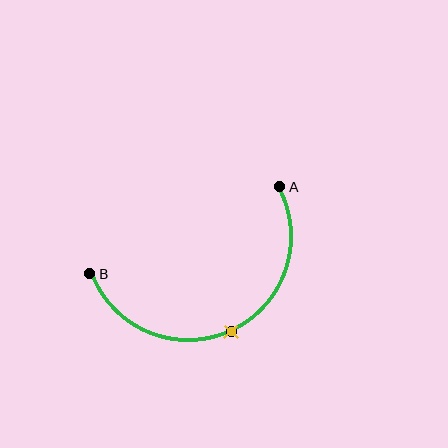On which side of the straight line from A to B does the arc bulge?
The arc bulges below the straight line connecting A and B.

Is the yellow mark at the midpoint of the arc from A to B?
Yes. The yellow mark lies on the arc at equal arc-length from both A and B — it is the arc midpoint.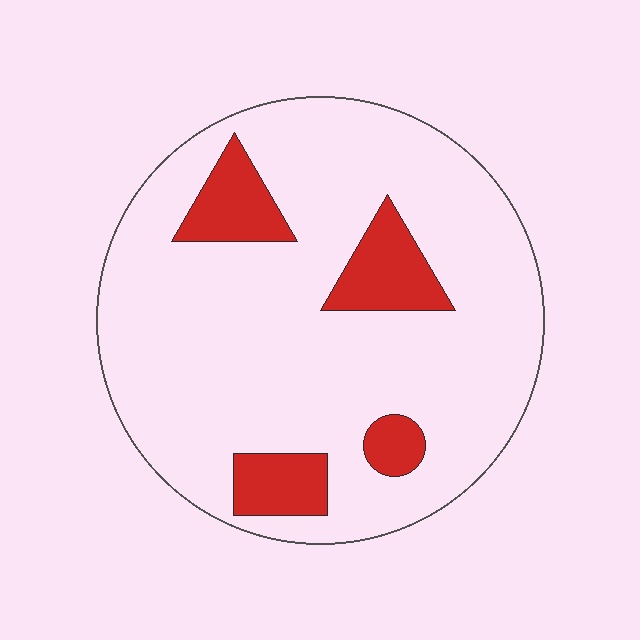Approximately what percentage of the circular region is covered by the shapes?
Approximately 15%.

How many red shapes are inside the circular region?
4.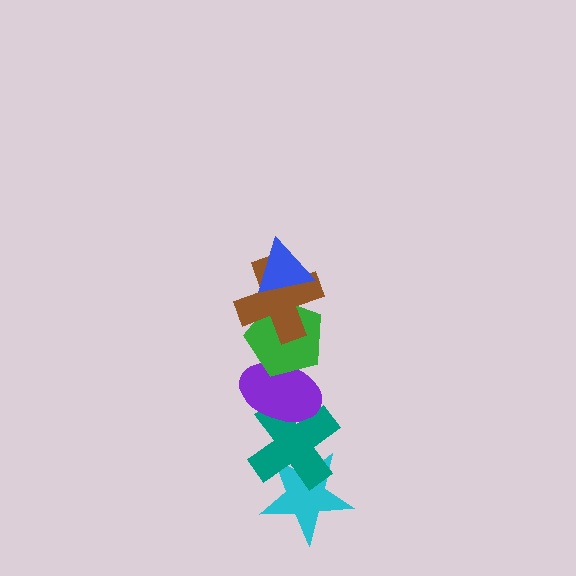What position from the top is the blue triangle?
The blue triangle is 1st from the top.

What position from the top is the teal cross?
The teal cross is 5th from the top.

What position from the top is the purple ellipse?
The purple ellipse is 4th from the top.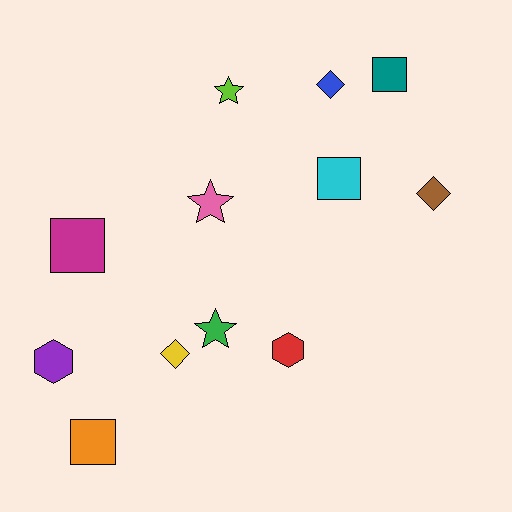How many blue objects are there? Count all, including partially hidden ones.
There is 1 blue object.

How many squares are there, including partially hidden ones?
There are 4 squares.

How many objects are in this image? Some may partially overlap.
There are 12 objects.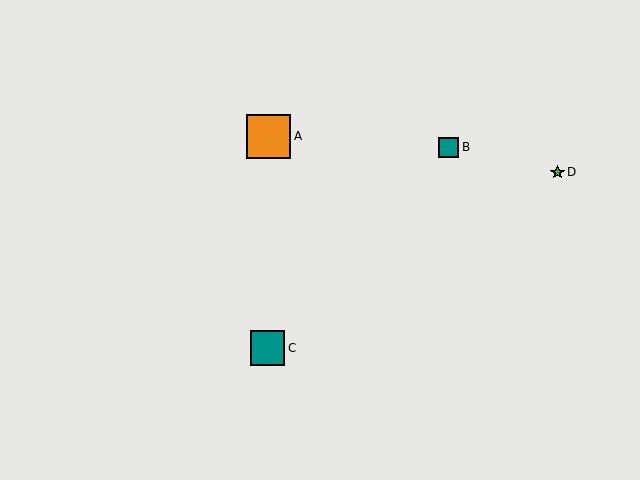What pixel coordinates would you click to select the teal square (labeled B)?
Click at (449, 147) to select the teal square B.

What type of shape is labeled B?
Shape B is a teal square.